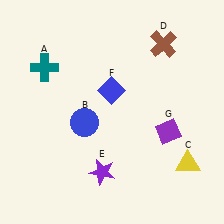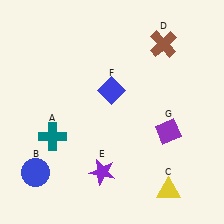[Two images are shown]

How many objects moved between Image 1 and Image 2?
3 objects moved between the two images.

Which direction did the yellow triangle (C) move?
The yellow triangle (C) moved down.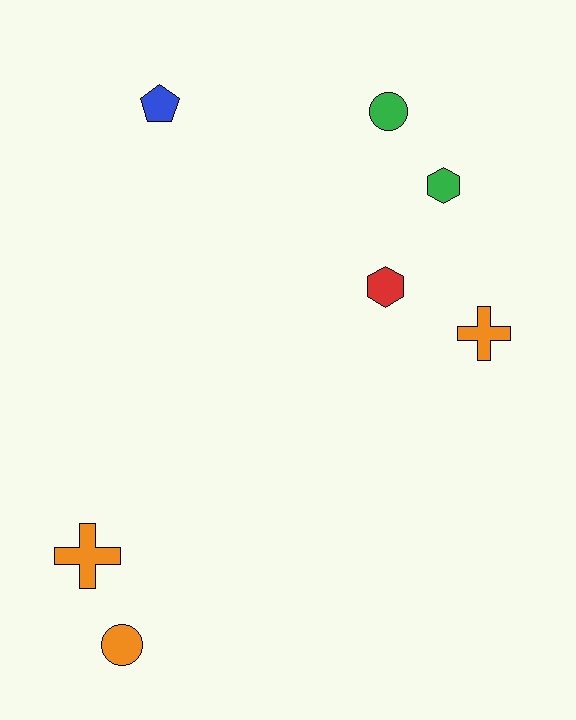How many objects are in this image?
There are 7 objects.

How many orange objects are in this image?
There are 3 orange objects.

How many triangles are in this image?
There are no triangles.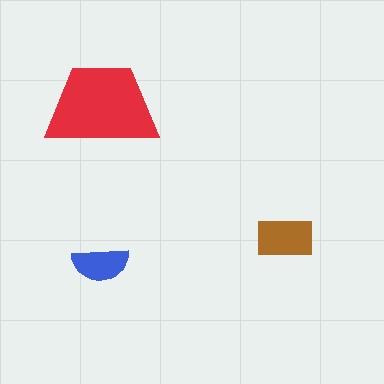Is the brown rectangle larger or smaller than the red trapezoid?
Smaller.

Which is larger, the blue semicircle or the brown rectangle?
The brown rectangle.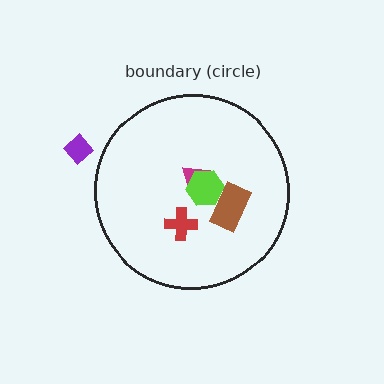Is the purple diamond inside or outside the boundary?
Outside.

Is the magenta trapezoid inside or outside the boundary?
Inside.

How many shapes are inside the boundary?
4 inside, 1 outside.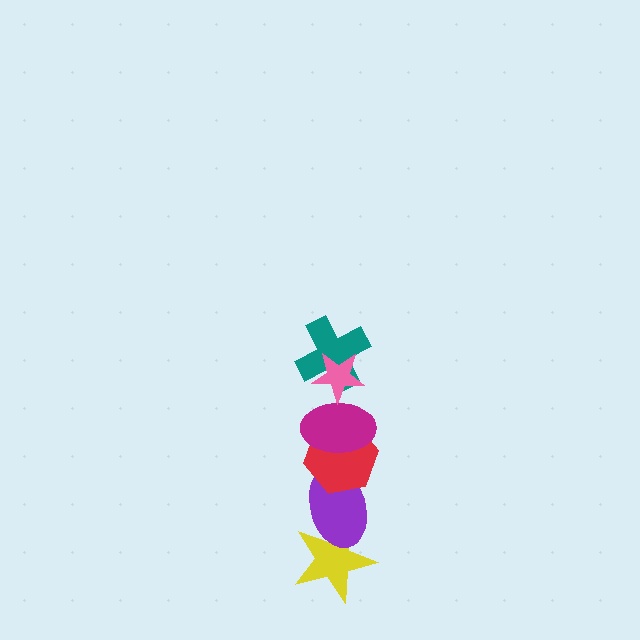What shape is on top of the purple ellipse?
The red hexagon is on top of the purple ellipse.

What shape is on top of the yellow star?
The purple ellipse is on top of the yellow star.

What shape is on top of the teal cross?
The pink star is on top of the teal cross.